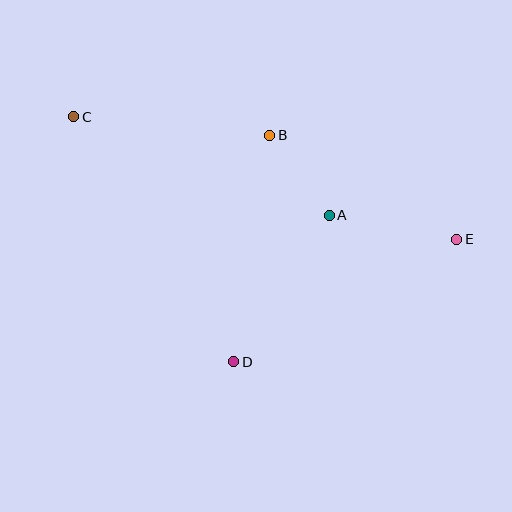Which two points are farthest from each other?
Points C and E are farthest from each other.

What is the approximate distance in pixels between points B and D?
The distance between B and D is approximately 229 pixels.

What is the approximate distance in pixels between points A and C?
The distance between A and C is approximately 274 pixels.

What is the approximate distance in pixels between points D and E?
The distance between D and E is approximately 254 pixels.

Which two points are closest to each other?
Points A and B are closest to each other.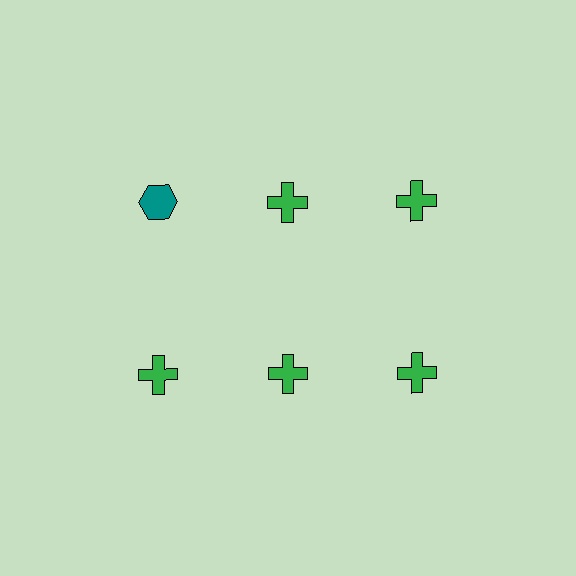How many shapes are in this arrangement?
There are 6 shapes arranged in a grid pattern.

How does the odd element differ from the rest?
It differs in both color (teal instead of green) and shape (hexagon instead of cross).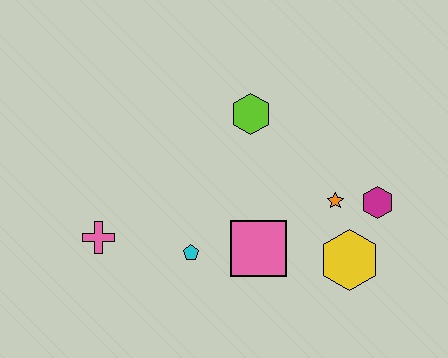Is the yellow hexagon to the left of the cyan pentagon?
No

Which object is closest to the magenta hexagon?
The orange star is closest to the magenta hexagon.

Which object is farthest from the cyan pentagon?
The magenta hexagon is farthest from the cyan pentagon.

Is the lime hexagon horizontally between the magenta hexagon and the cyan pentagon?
Yes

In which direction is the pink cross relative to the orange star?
The pink cross is to the left of the orange star.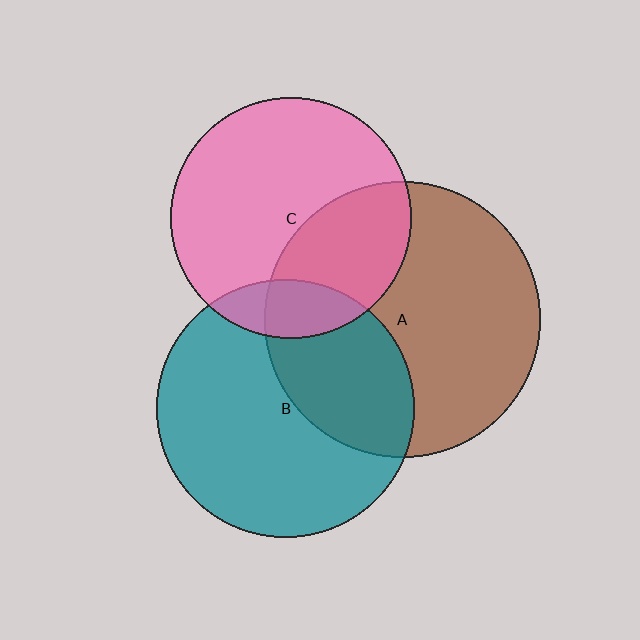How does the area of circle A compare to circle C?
Approximately 1.3 times.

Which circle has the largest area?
Circle A (brown).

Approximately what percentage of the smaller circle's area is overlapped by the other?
Approximately 35%.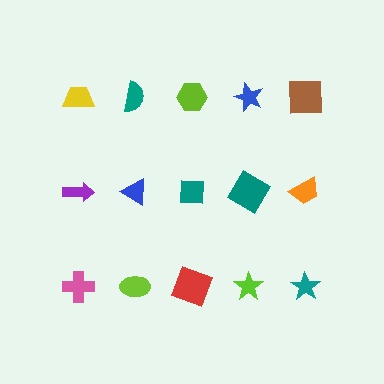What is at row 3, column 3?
A red square.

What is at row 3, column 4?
A lime star.